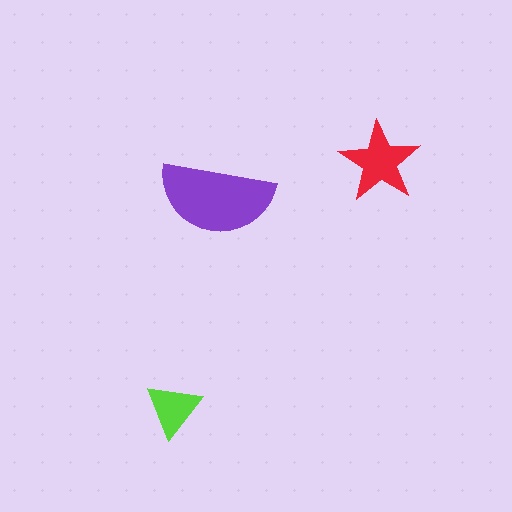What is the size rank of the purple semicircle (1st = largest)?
1st.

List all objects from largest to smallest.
The purple semicircle, the red star, the lime triangle.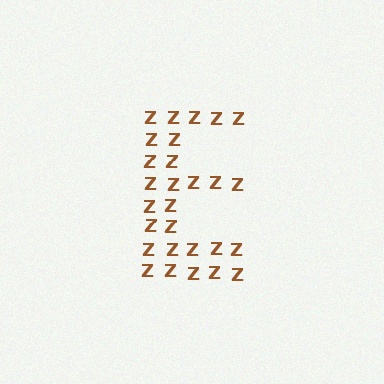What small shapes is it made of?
It is made of small letter Z's.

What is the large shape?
The large shape is the letter E.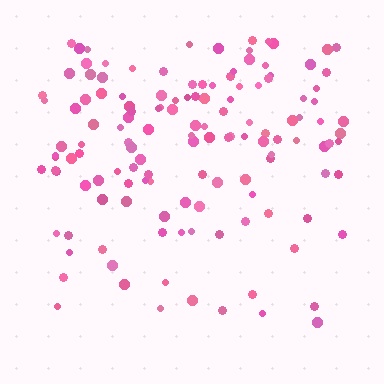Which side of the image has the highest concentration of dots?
The top.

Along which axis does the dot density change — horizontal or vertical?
Vertical.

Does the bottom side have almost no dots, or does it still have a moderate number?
Still a moderate number, just noticeably fewer than the top.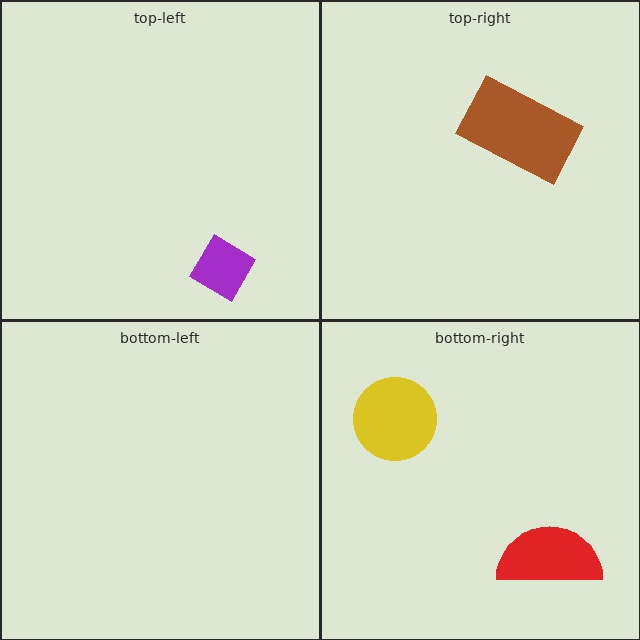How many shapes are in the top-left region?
1.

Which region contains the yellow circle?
The bottom-right region.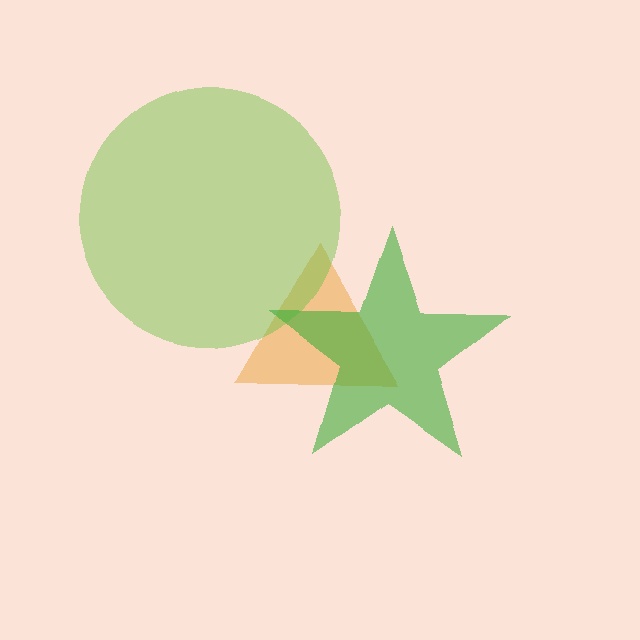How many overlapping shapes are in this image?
There are 3 overlapping shapes in the image.